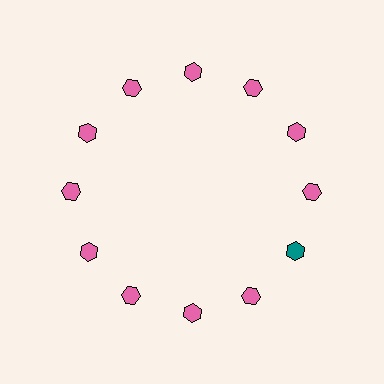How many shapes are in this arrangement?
There are 12 shapes arranged in a ring pattern.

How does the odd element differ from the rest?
It has a different color: teal instead of pink.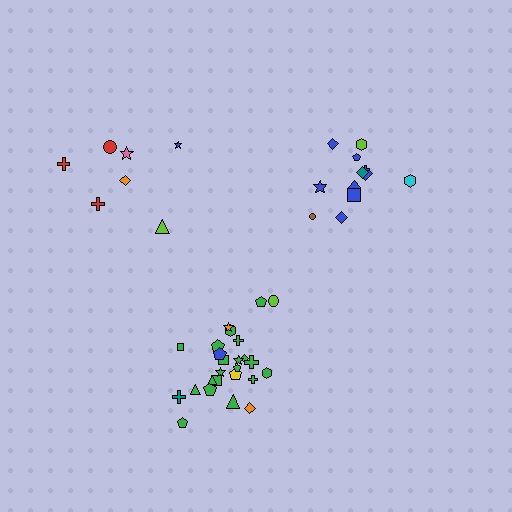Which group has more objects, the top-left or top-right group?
The top-right group.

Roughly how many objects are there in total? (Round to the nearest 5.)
Roughly 45 objects in total.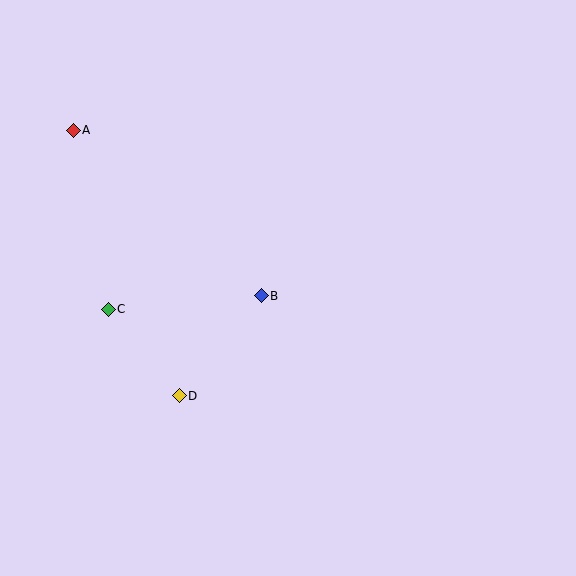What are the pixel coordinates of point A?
Point A is at (73, 130).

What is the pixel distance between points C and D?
The distance between C and D is 112 pixels.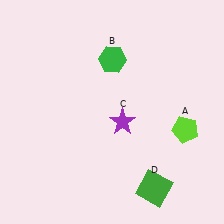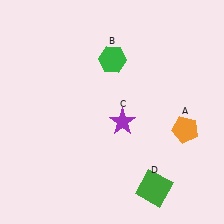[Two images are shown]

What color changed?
The pentagon (A) changed from lime in Image 1 to orange in Image 2.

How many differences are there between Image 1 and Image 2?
There is 1 difference between the two images.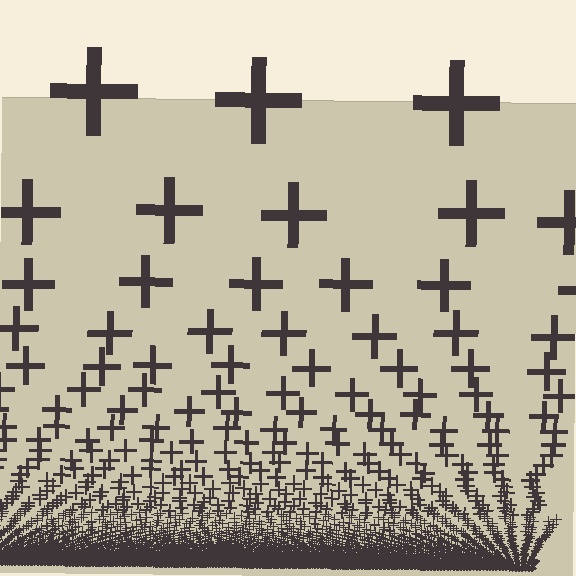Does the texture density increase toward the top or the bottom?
Density increases toward the bottom.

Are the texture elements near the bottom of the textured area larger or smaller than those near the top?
Smaller. The gradient is inverted — elements near the bottom are smaller and denser.